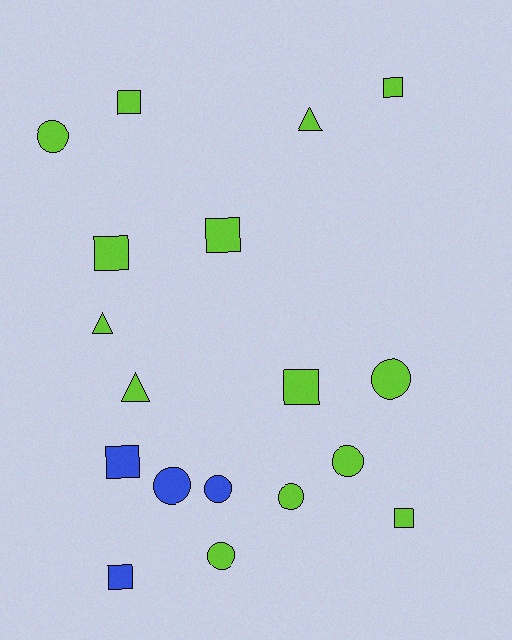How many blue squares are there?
There are 2 blue squares.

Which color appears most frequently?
Lime, with 14 objects.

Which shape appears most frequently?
Square, with 8 objects.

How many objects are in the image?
There are 18 objects.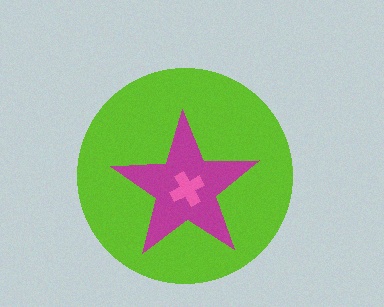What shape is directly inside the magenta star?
The pink cross.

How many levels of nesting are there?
3.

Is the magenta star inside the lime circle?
Yes.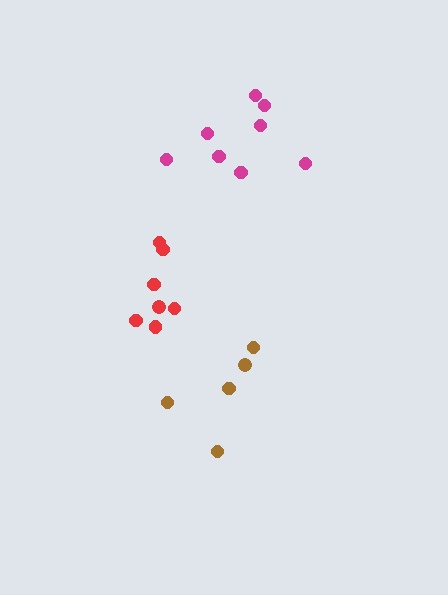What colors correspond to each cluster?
The clusters are colored: red, brown, magenta.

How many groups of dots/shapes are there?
There are 3 groups.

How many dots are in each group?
Group 1: 7 dots, Group 2: 5 dots, Group 3: 8 dots (20 total).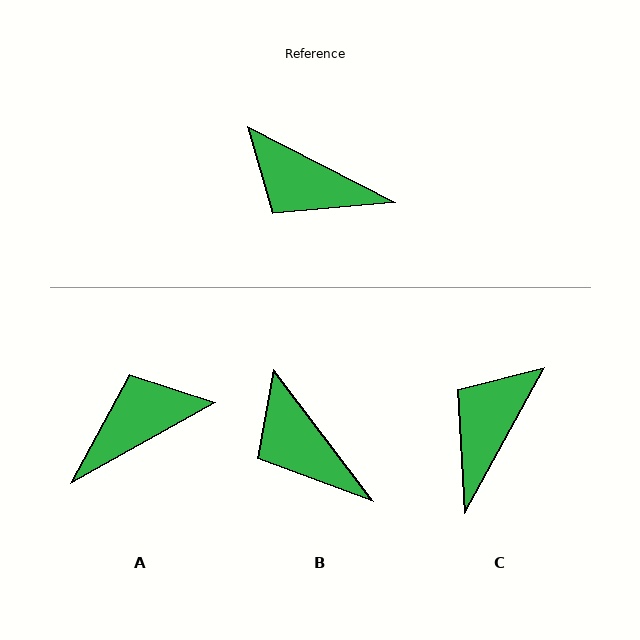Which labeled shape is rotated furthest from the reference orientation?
A, about 124 degrees away.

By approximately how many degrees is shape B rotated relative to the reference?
Approximately 26 degrees clockwise.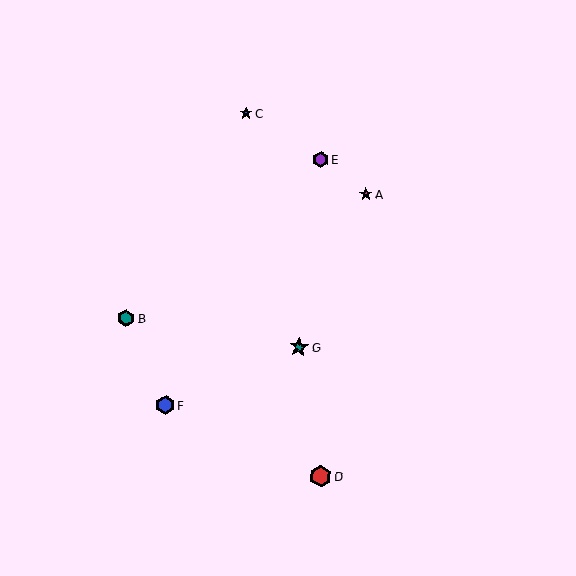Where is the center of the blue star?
The center of the blue star is at (246, 113).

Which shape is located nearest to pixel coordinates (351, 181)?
The magenta star (labeled A) at (366, 194) is nearest to that location.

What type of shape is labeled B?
Shape B is a teal hexagon.